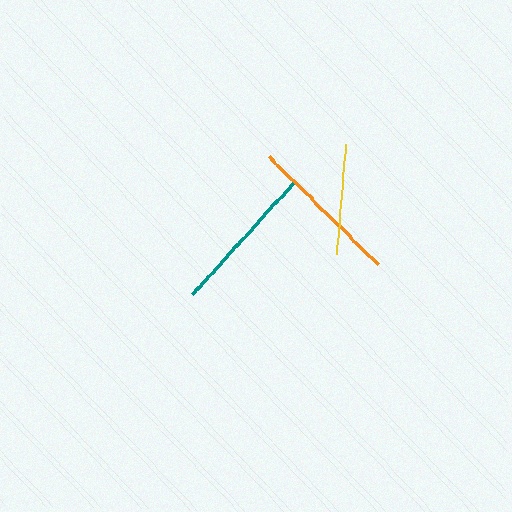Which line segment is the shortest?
The yellow line is the shortest at approximately 111 pixels.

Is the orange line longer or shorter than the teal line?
The orange line is longer than the teal line.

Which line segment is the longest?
The orange line is the longest at approximately 153 pixels.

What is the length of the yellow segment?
The yellow segment is approximately 111 pixels long.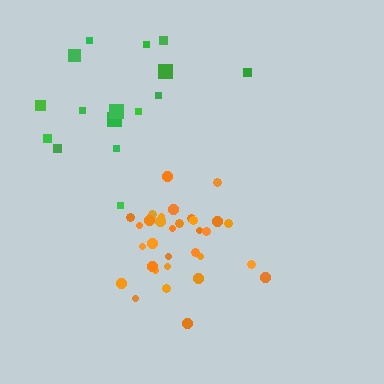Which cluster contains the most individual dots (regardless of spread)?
Orange (32).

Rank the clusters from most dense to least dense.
orange, green.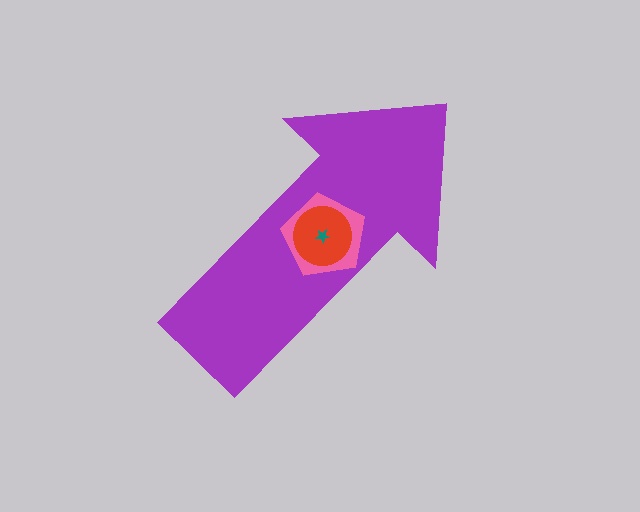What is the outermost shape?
The purple arrow.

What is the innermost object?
The teal star.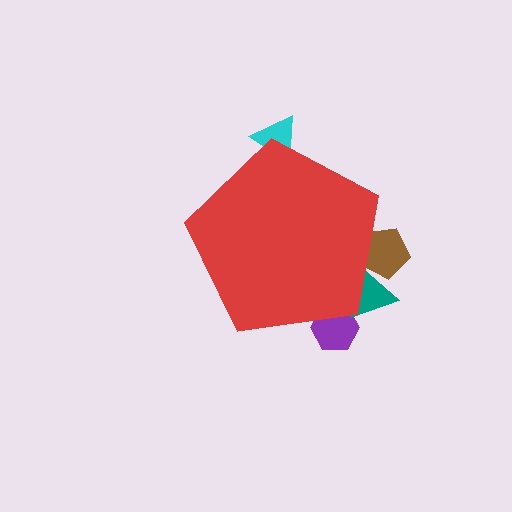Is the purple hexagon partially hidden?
Yes, the purple hexagon is partially hidden behind the red pentagon.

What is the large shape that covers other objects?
A red pentagon.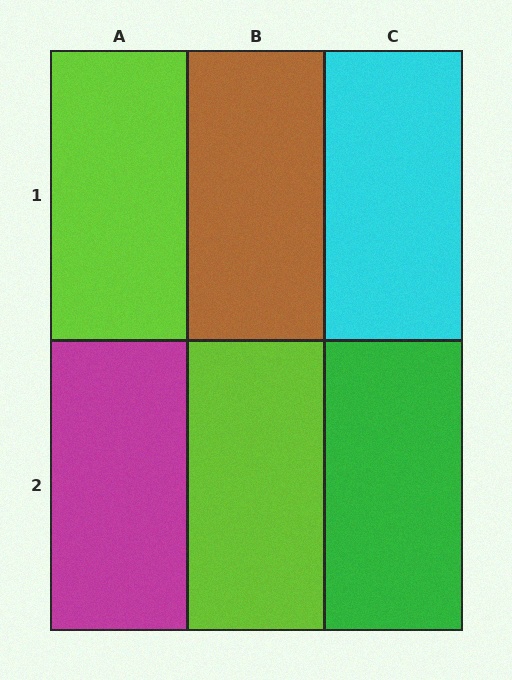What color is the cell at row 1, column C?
Cyan.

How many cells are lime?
2 cells are lime.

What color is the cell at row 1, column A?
Lime.